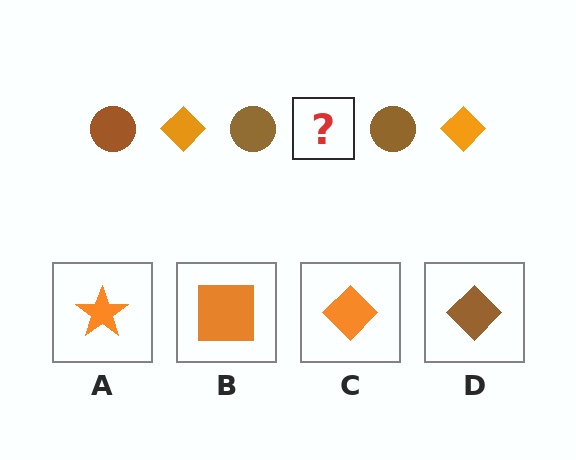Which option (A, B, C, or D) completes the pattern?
C.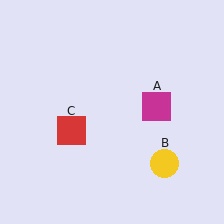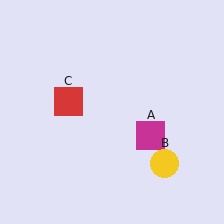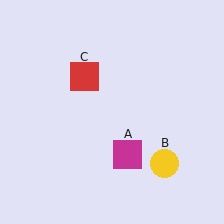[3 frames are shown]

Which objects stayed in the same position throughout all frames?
Yellow circle (object B) remained stationary.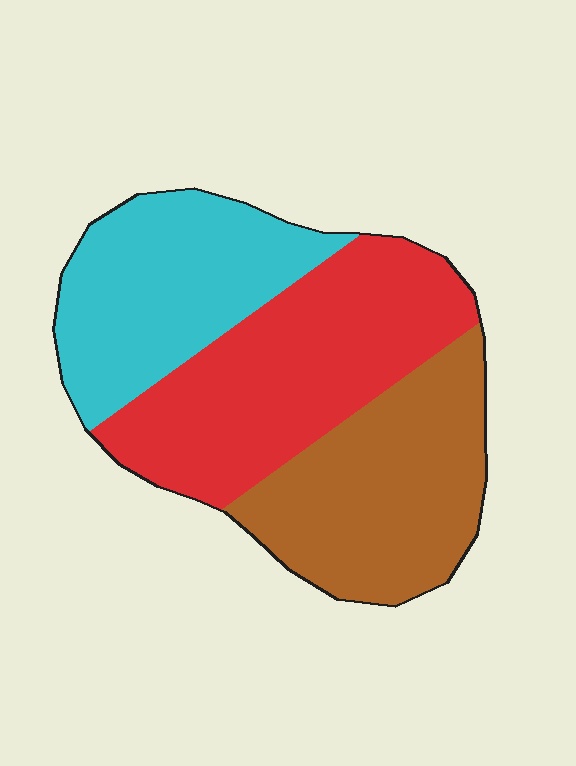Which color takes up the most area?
Red, at roughly 40%.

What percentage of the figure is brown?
Brown covers around 30% of the figure.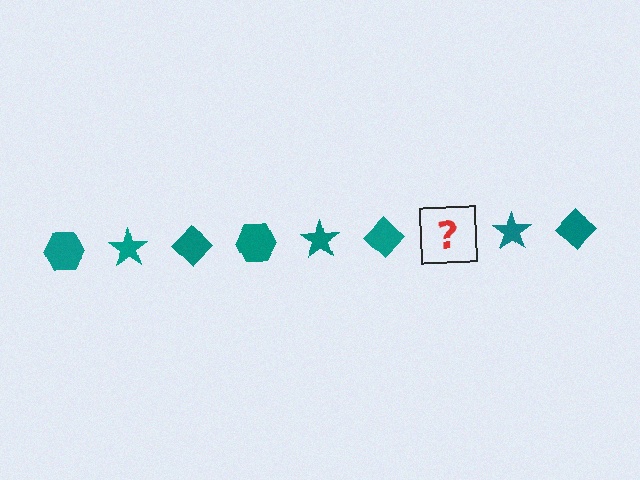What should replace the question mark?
The question mark should be replaced with a teal hexagon.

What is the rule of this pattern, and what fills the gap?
The rule is that the pattern cycles through hexagon, star, diamond shapes in teal. The gap should be filled with a teal hexagon.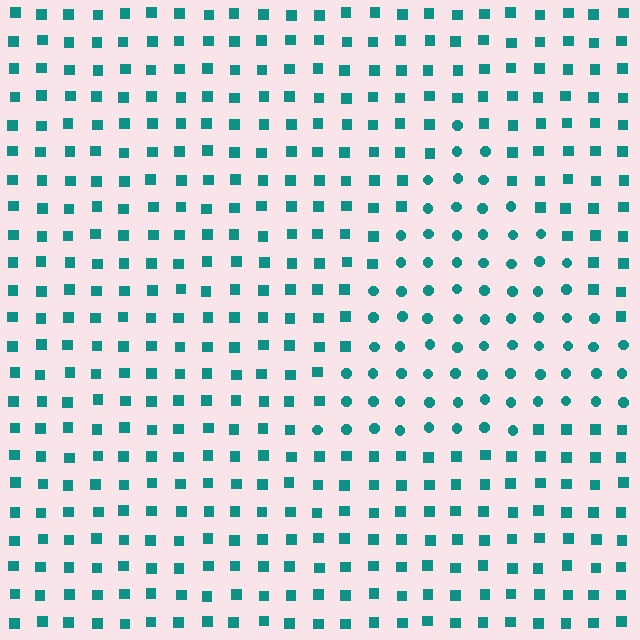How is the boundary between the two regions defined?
The boundary is defined by a change in element shape: circles inside vs. squares outside. All elements share the same color and spacing.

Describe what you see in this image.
The image is filled with small teal elements arranged in a uniform grid. A triangle-shaped region contains circles, while the surrounding area contains squares. The boundary is defined purely by the change in element shape.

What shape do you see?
I see a triangle.